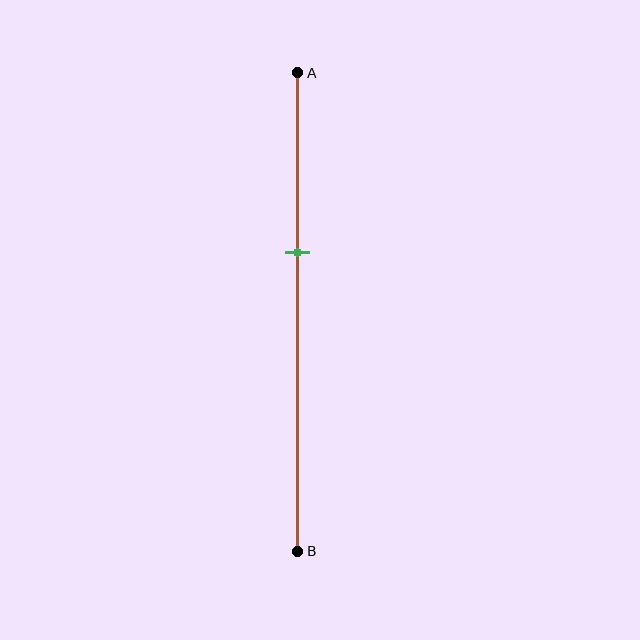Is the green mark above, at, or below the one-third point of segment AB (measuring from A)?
The green mark is below the one-third point of segment AB.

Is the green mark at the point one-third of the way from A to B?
No, the mark is at about 40% from A, not at the 33% one-third point.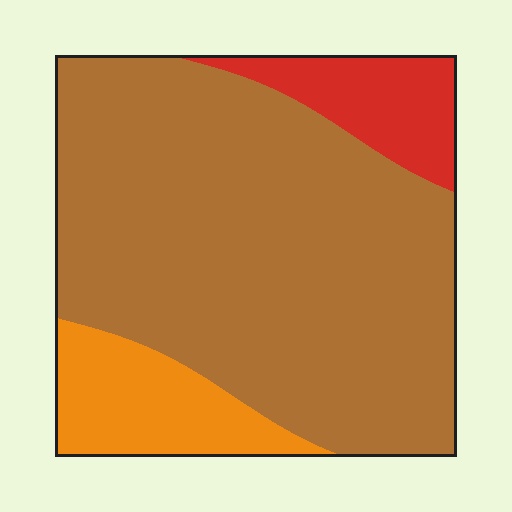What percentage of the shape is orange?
Orange covers roughly 15% of the shape.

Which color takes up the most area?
Brown, at roughly 75%.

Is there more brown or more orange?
Brown.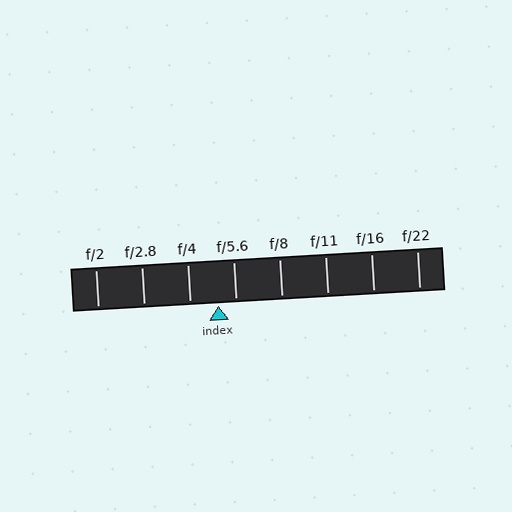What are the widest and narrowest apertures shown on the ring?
The widest aperture shown is f/2 and the narrowest is f/22.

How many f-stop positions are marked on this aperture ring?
There are 8 f-stop positions marked.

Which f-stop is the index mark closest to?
The index mark is closest to f/5.6.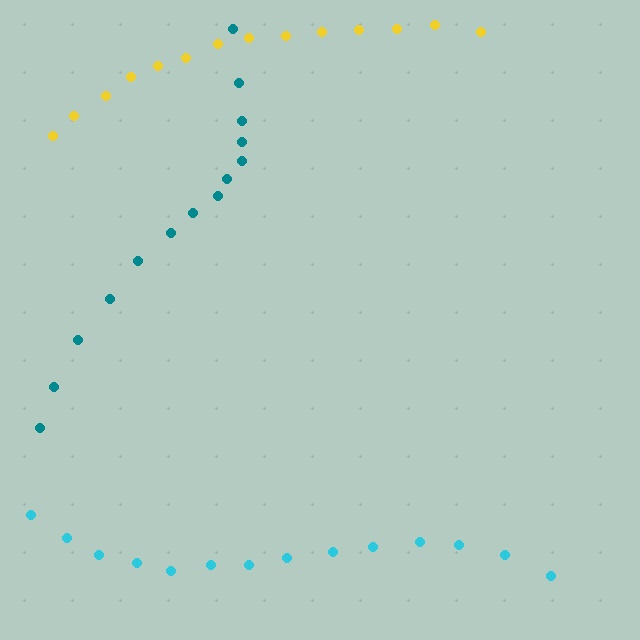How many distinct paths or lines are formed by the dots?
There are 3 distinct paths.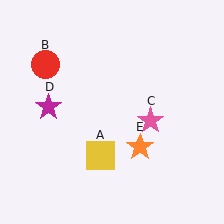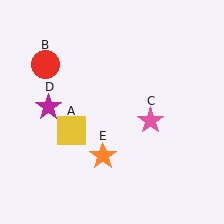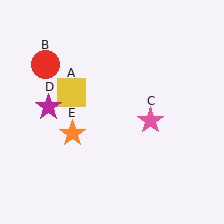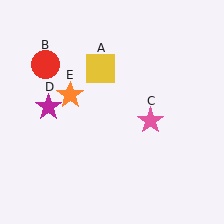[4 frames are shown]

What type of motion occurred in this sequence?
The yellow square (object A), orange star (object E) rotated clockwise around the center of the scene.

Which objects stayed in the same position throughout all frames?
Red circle (object B) and pink star (object C) and magenta star (object D) remained stationary.